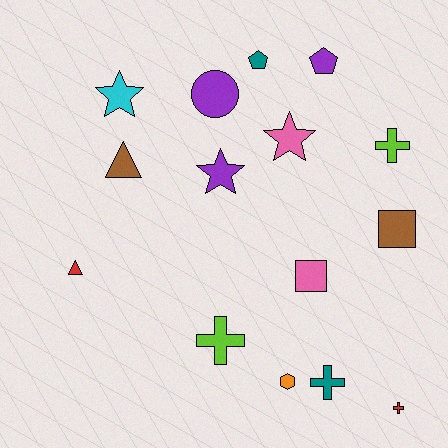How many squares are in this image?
There are 2 squares.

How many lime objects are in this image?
There are 2 lime objects.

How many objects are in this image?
There are 15 objects.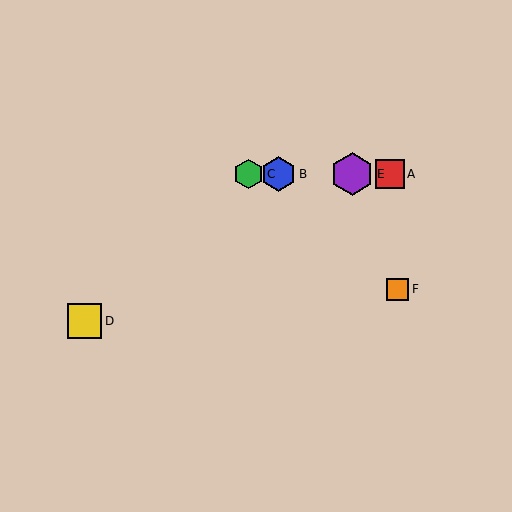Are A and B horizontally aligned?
Yes, both are at y≈174.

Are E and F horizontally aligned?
No, E is at y≈174 and F is at y≈289.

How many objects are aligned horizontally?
4 objects (A, B, C, E) are aligned horizontally.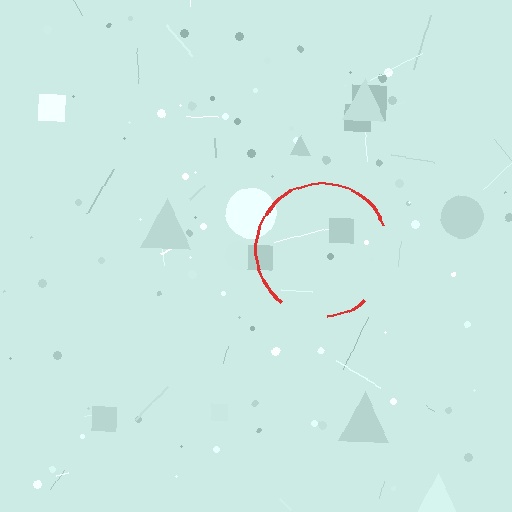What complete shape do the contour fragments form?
The contour fragments form a circle.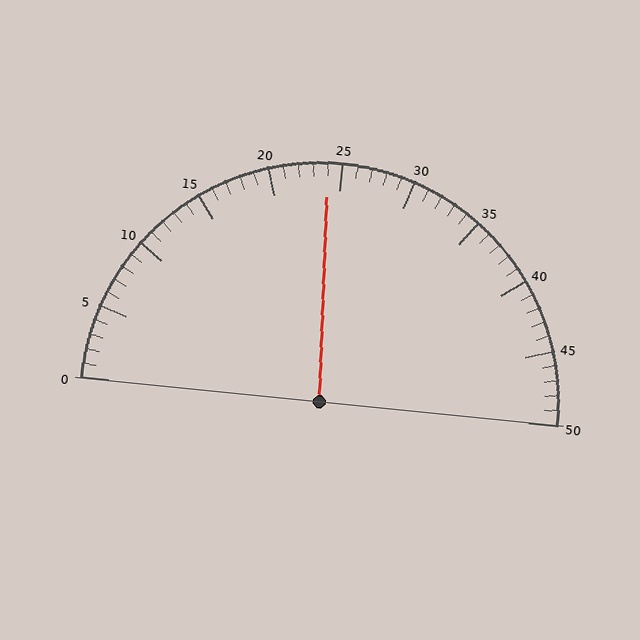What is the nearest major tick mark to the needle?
The nearest major tick mark is 25.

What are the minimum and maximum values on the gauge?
The gauge ranges from 0 to 50.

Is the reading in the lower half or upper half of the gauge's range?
The reading is in the lower half of the range (0 to 50).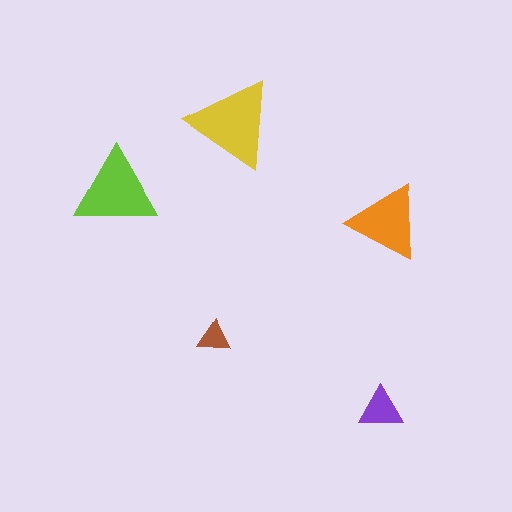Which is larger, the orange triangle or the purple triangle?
The orange one.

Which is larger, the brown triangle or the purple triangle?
The purple one.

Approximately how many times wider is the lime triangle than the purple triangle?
About 2 times wider.